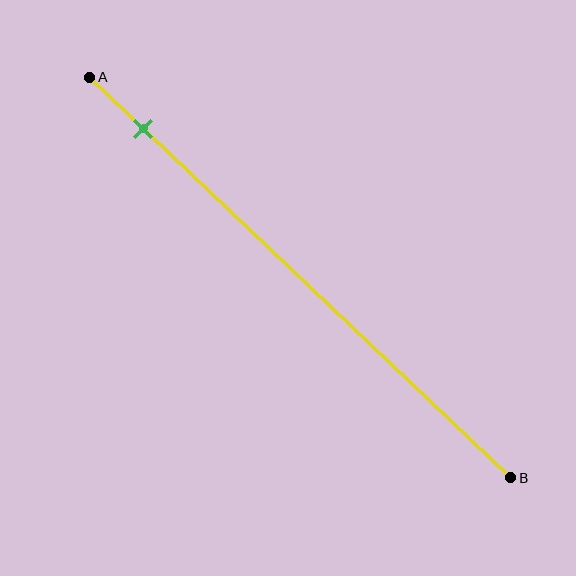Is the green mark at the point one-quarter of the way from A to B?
No, the mark is at about 15% from A, not at the 25% one-quarter point.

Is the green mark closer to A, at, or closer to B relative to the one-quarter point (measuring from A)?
The green mark is closer to point A than the one-quarter point of segment AB.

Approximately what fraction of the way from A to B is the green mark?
The green mark is approximately 15% of the way from A to B.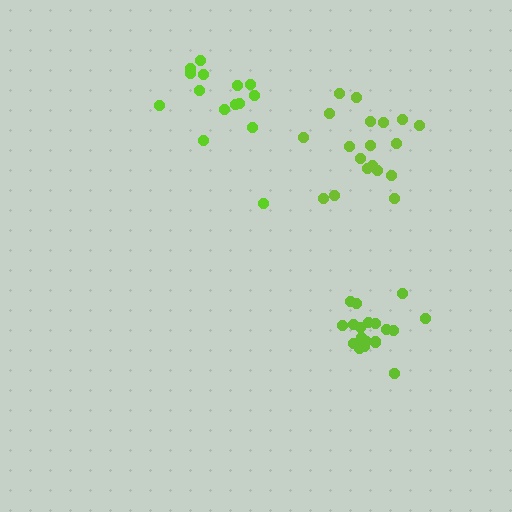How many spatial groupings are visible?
There are 3 spatial groupings.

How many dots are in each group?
Group 1: 15 dots, Group 2: 19 dots, Group 3: 19 dots (53 total).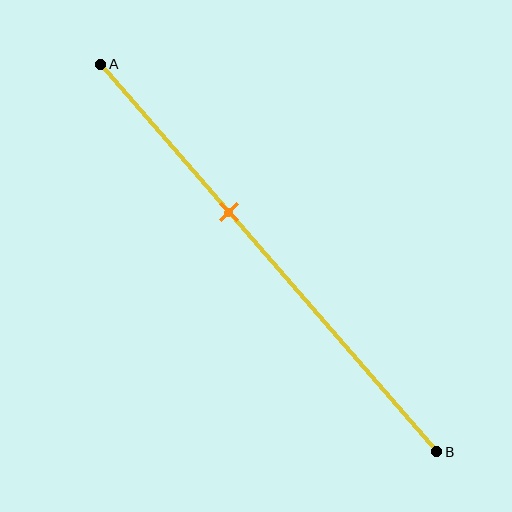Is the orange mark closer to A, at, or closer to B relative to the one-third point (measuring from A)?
The orange mark is closer to point B than the one-third point of segment AB.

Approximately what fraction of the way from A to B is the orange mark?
The orange mark is approximately 40% of the way from A to B.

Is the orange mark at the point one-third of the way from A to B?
No, the mark is at about 40% from A, not at the 33% one-third point.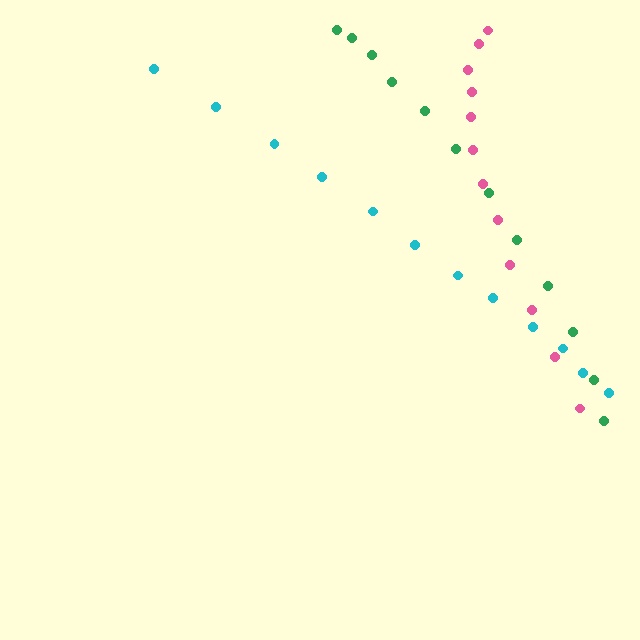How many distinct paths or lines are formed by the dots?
There are 3 distinct paths.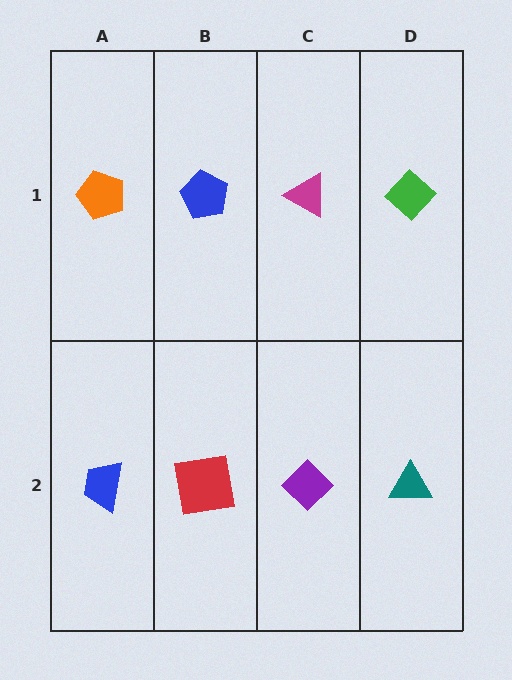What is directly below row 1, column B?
A red square.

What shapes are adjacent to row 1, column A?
A blue trapezoid (row 2, column A), a blue pentagon (row 1, column B).